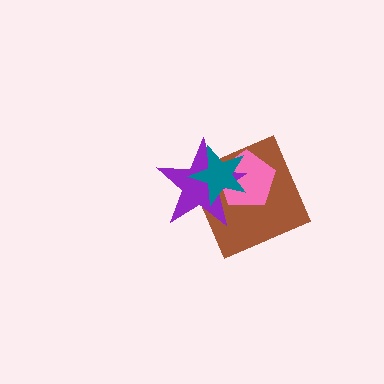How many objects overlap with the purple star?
3 objects overlap with the purple star.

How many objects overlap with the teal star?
3 objects overlap with the teal star.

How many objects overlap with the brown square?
3 objects overlap with the brown square.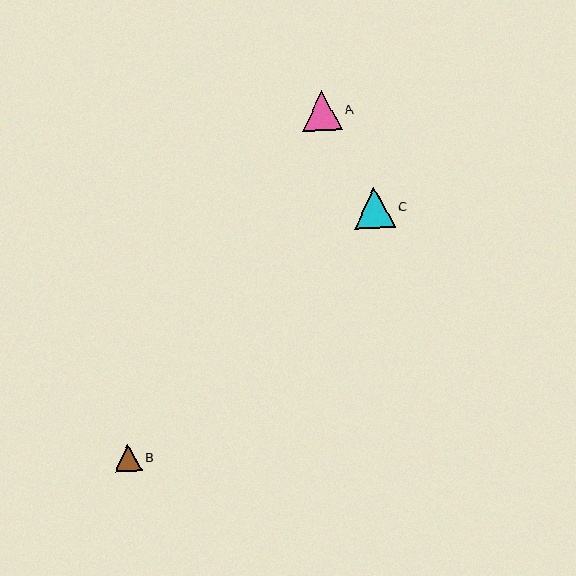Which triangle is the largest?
Triangle C is the largest with a size of approximately 41 pixels.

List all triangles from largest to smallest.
From largest to smallest: C, A, B.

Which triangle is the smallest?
Triangle B is the smallest with a size of approximately 27 pixels.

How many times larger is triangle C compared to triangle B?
Triangle C is approximately 1.5 times the size of triangle B.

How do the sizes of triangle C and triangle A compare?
Triangle C and triangle A are approximately the same size.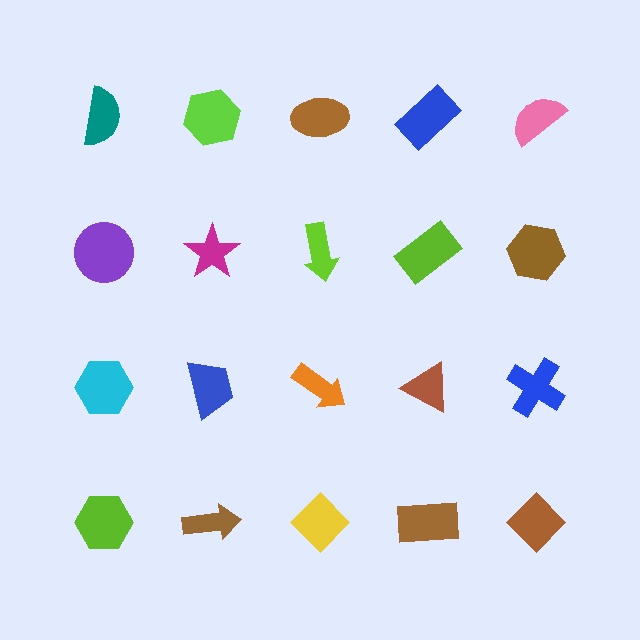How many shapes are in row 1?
5 shapes.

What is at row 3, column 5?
A blue cross.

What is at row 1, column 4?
A blue rectangle.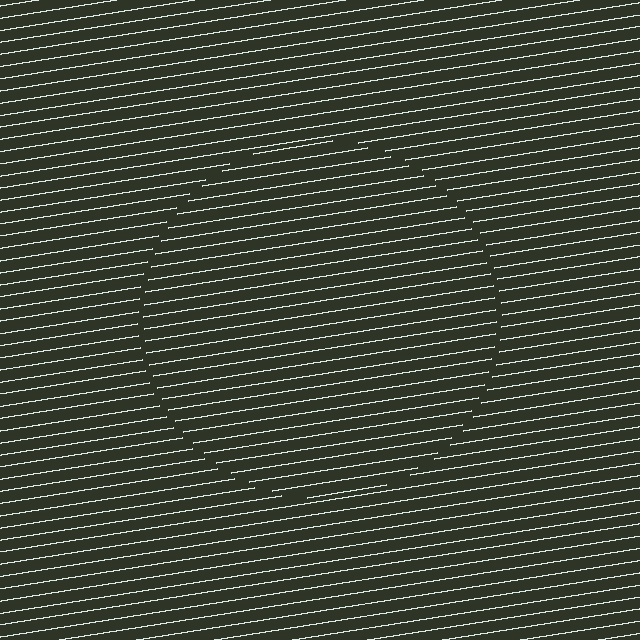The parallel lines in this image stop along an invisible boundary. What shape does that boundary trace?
An illusory circle. The interior of the shape contains the same grating, shifted by half a period — the contour is defined by the phase discontinuity where line-ends from the inner and outer gratings abut.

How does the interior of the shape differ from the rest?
The interior of the shape contains the same grating, shifted by half a period — the contour is defined by the phase discontinuity where line-ends from the inner and outer gratings abut.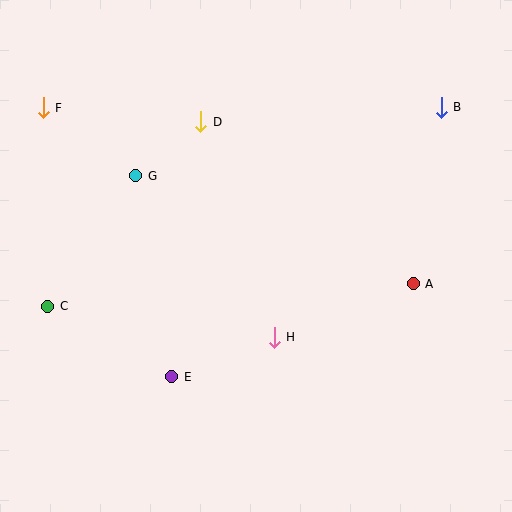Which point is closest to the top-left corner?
Point F is closest to the top-left corner.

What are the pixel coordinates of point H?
Point H is at (274, 337).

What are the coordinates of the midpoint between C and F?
The midpoint between C and F is at (45, 207).